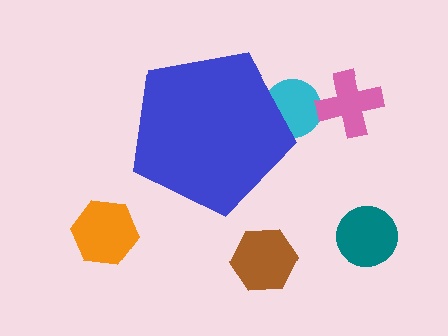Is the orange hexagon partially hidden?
No, the orange hexagon is fully visible.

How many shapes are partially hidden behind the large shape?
1 shape is partially hidden.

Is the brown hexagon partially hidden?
No, the brown hexagon is fully visible.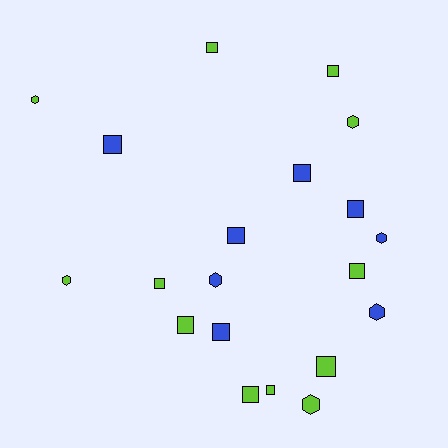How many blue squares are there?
There are 5 blue squares.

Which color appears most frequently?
Lime, with 12 objects.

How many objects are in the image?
There are 20 objects.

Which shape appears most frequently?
Square, with 13 objects.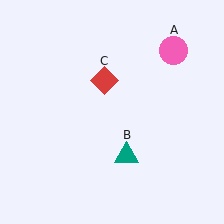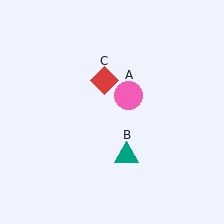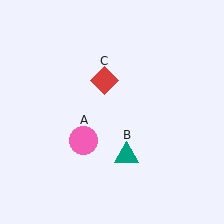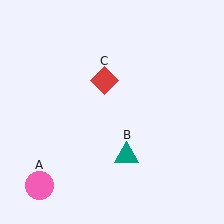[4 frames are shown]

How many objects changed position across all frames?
1 object changed position: pink circle (object A).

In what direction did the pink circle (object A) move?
The pink circle (object A) moved down and to the left.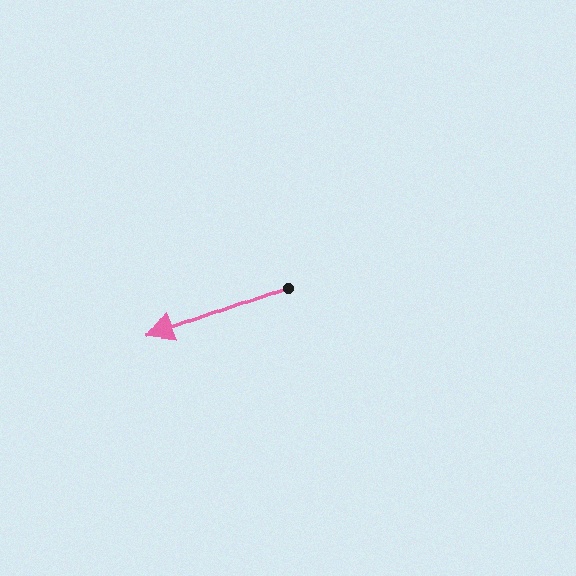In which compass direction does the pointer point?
West.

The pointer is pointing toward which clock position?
Roughly 8 o'clock.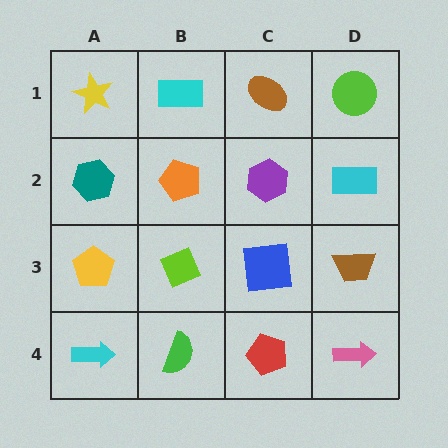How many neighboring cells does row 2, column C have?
4.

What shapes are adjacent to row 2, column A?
A yellow star (row 1, column A), a yellow pentagon (row 3, column A), an orange pentagon (row 2, column B).